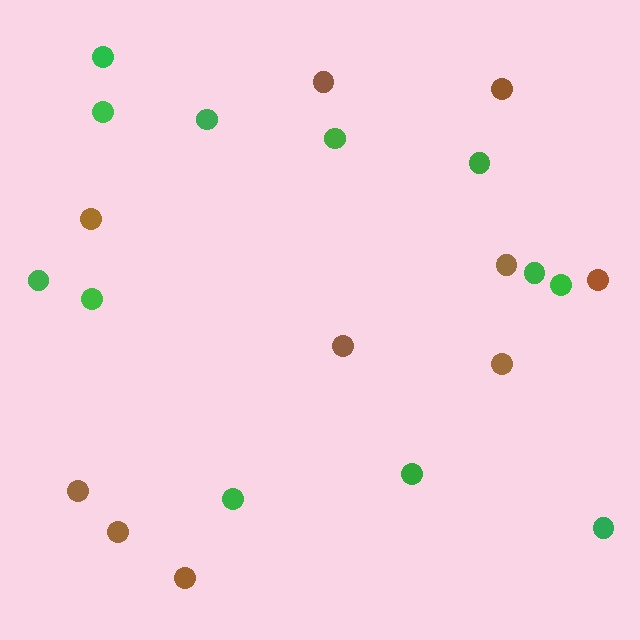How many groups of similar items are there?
There are 2 groups: one group of brown circles (10) and one group of green circles (12).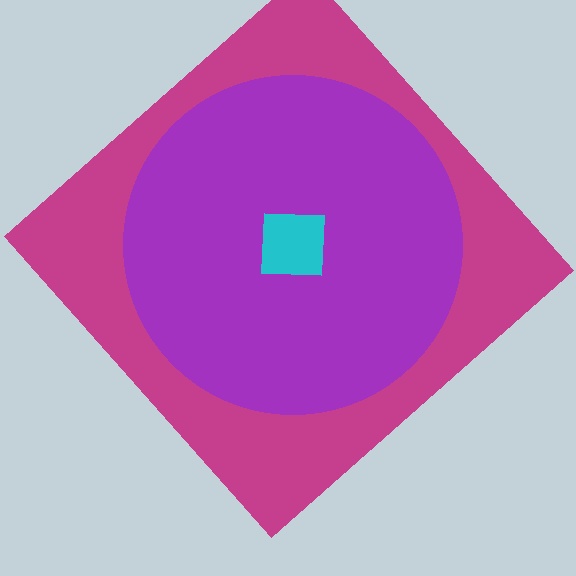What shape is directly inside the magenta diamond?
The purple circle.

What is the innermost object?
The cyan square.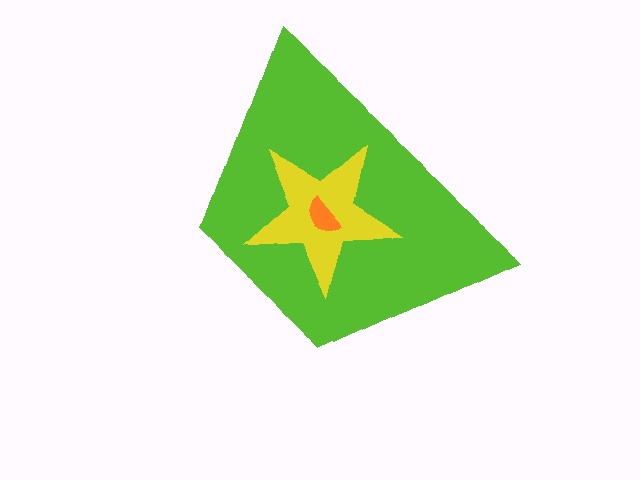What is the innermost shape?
The orange semicircle.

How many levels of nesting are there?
3.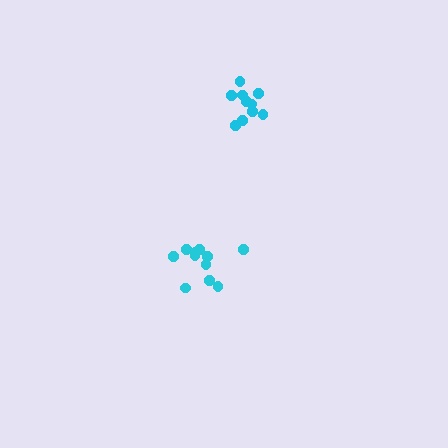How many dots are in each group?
Group 1: 10 dots, Group 2: 11 dots (21 total).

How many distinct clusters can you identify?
There are 2 distinct clusters.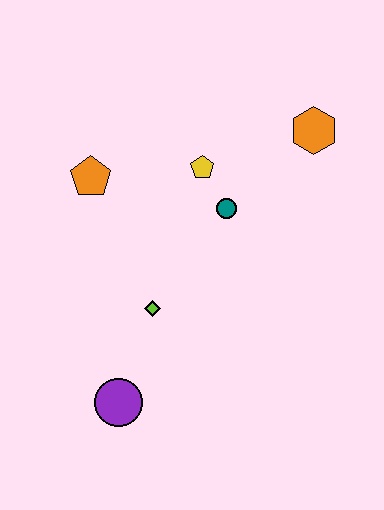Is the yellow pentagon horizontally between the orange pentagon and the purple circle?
No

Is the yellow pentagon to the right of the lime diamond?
Yes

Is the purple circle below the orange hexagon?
Yes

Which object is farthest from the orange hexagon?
The purple circle is farthest from the orange hexagon.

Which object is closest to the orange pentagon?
The yellow pentagon is closest to the orange pentagon.